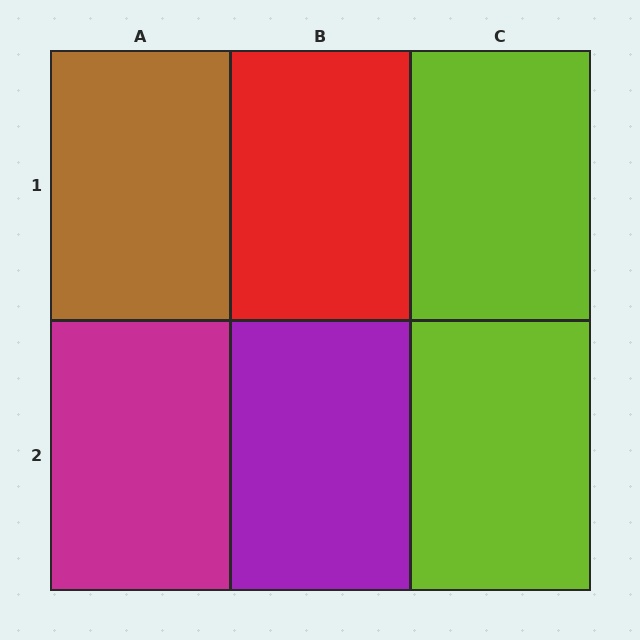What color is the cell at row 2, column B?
Purple.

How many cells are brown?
1 cell is brown.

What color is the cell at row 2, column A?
Magenta.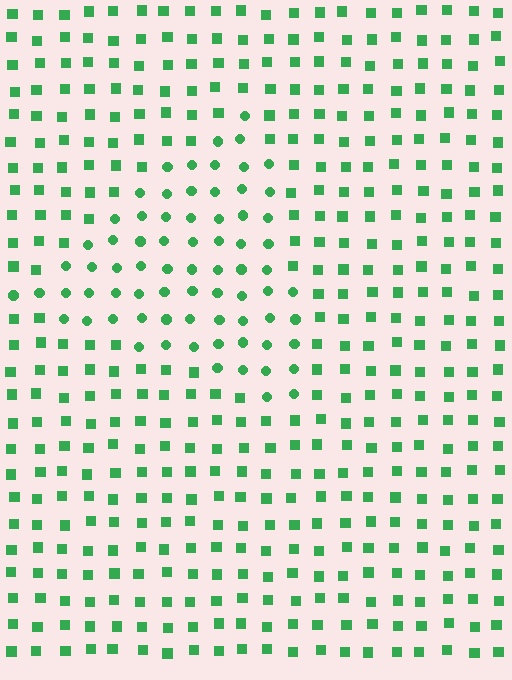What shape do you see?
I see a triangle.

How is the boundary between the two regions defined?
The boundary is defined by a change in element shape: circles inside vs. squares outside. All elements share the same color and spacing.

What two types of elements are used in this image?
The image uses circles inside the triangle region and squares outside it.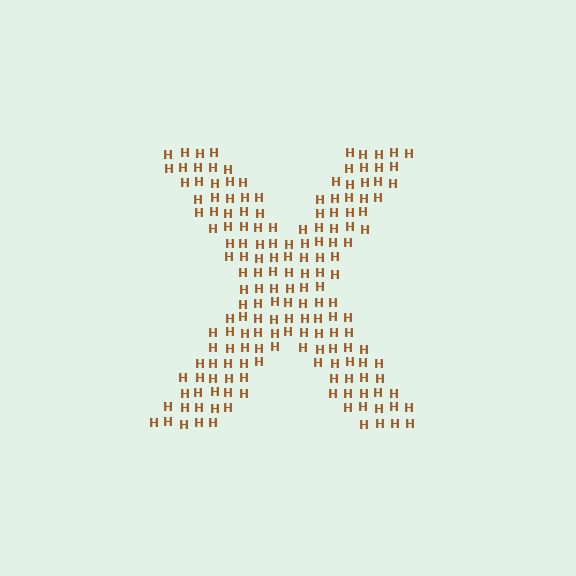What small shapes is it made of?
It is made of small letter H's.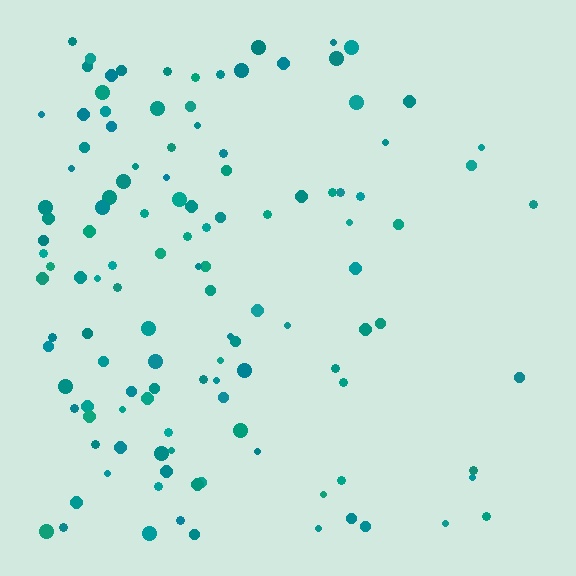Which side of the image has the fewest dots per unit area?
The right.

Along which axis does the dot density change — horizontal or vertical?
Horizontal.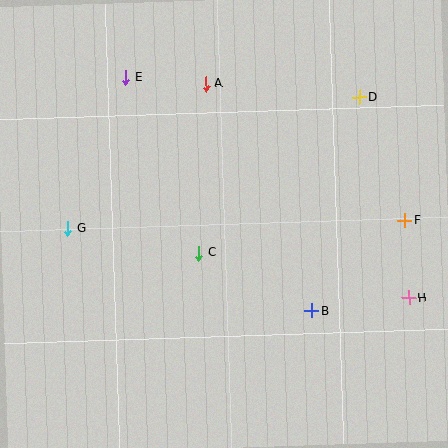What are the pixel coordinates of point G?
Point G is at (68, 228).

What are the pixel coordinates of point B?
Point B is at (312, 311).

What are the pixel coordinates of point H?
Point H is at (409, 298).